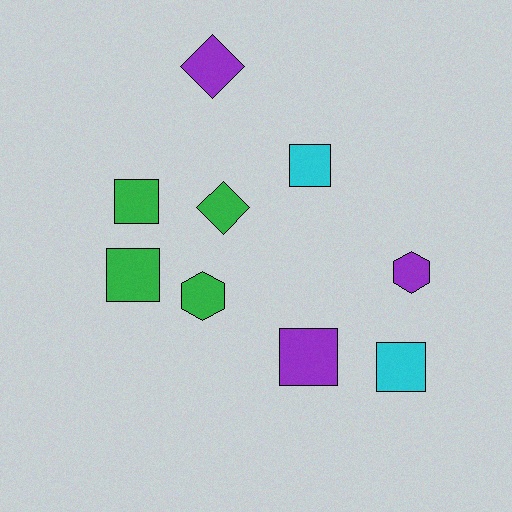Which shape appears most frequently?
Square, with 5 objects.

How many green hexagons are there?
There is 1 green hexagon.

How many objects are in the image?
There are 9 objects.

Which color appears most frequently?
Green, with 4 objects.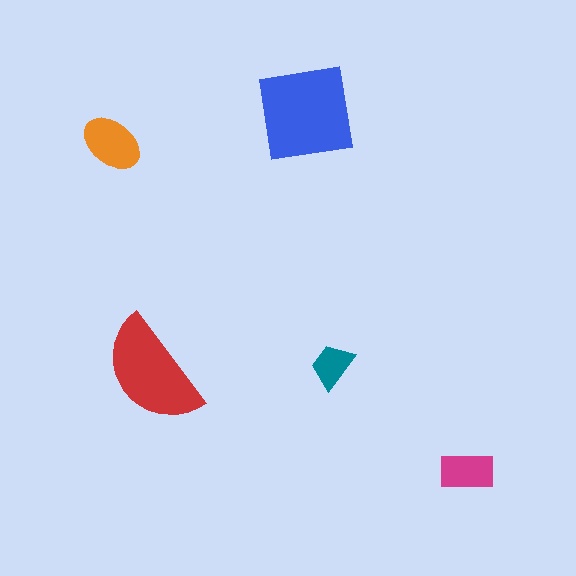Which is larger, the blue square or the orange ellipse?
The blue square.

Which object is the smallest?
The teal trapezoid.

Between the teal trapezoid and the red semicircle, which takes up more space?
The red semicircle.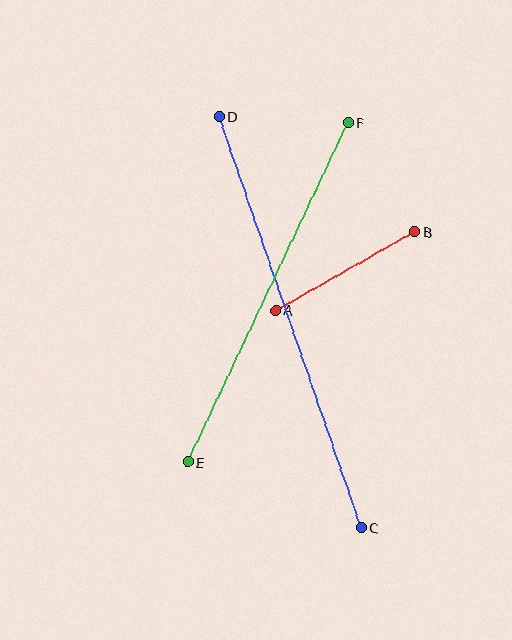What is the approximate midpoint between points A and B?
The midpoint is at approximately (345, 271) pixels.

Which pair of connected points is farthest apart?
Points C and D are farthest apart.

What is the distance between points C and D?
The distance is approximately 435 pixels.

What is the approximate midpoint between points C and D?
The midpoint is at approximately (290, 322) pixels.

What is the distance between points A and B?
The distance is approximately 160 pixels.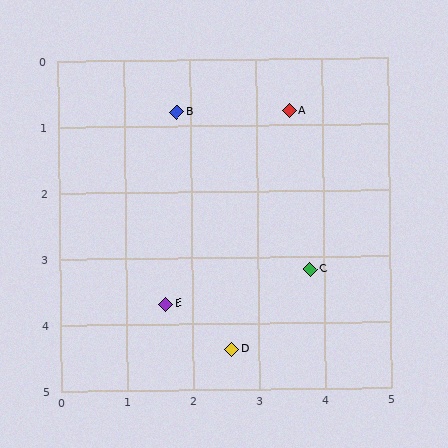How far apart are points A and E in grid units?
Points A and E are about 3.5 grid units apart.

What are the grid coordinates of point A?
Point A is at approximately (3.5, 0.8).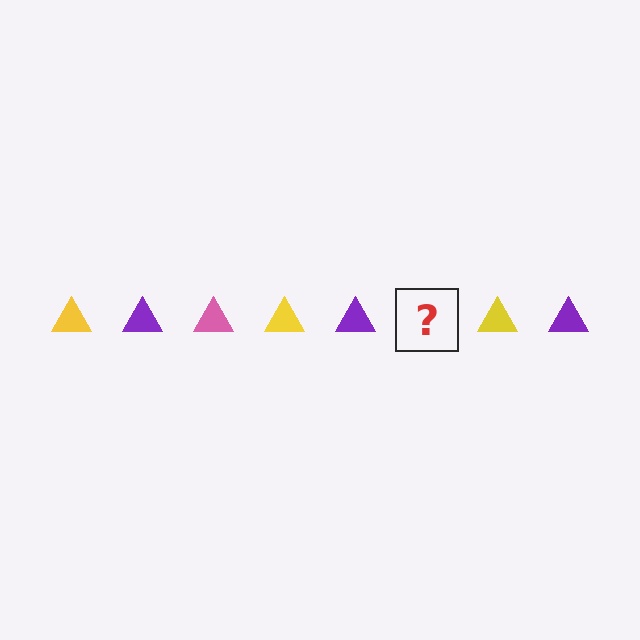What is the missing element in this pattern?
The missing element is a pink triangle.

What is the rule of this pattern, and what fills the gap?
The rule is that the pattern cycles through yellow, purple, pink triangles. The gap should be filled with a pink triangle.